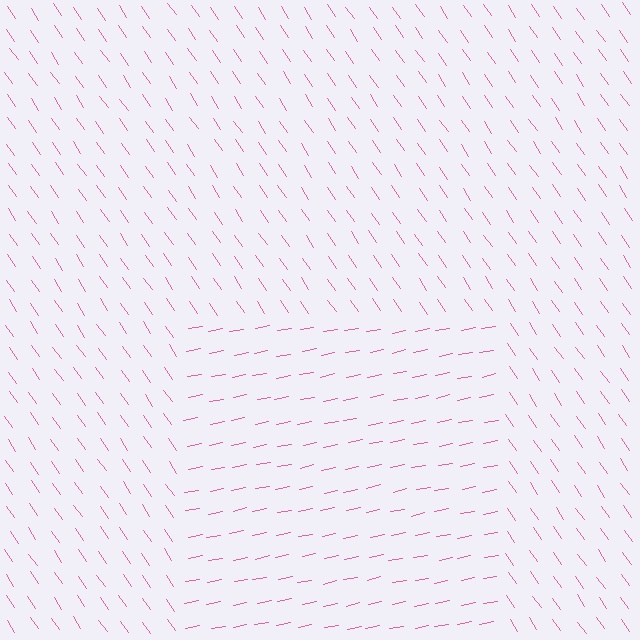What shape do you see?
I see a rectangle.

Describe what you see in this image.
The image is filled with small pink line segments. A rectangle region in the image has lines oriented differently from the surrounding lines, creating a visible texture boundary.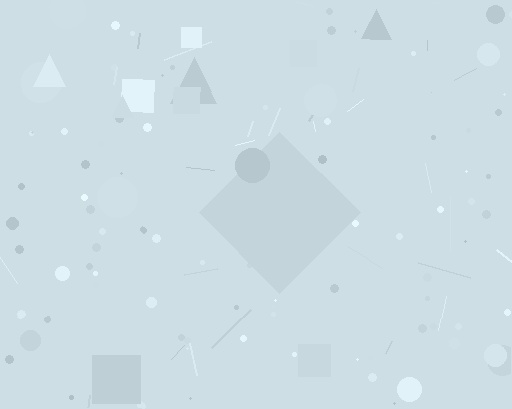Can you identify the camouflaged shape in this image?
The camouflaged shape is a diamond.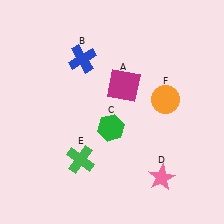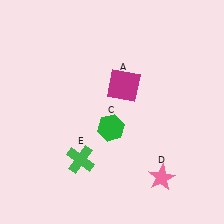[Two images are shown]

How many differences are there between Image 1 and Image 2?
There are 2 differences between the two images.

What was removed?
The blue cross (B), the orange circle (F) were removed in Image 2.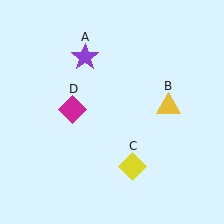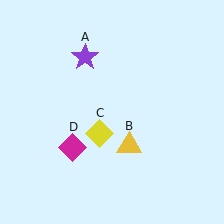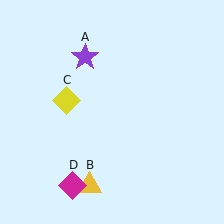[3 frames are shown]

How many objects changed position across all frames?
3 objects changed position: yellow triangle (object B), yellow diamond (object C), magenta diamond (object D).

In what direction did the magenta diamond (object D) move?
The magenta diamond (object D) moved down.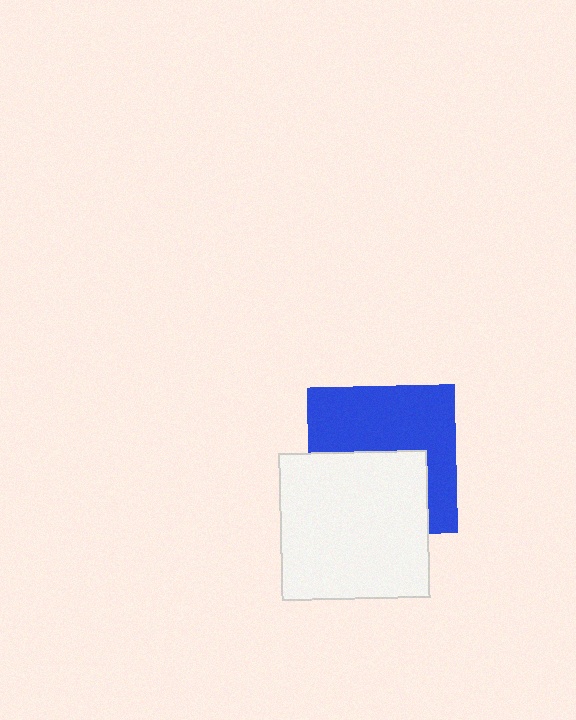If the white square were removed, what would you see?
You would see the complete blue square.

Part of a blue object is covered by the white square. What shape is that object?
It is a square.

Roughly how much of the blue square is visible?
About half of it is visible (roughly 55%).